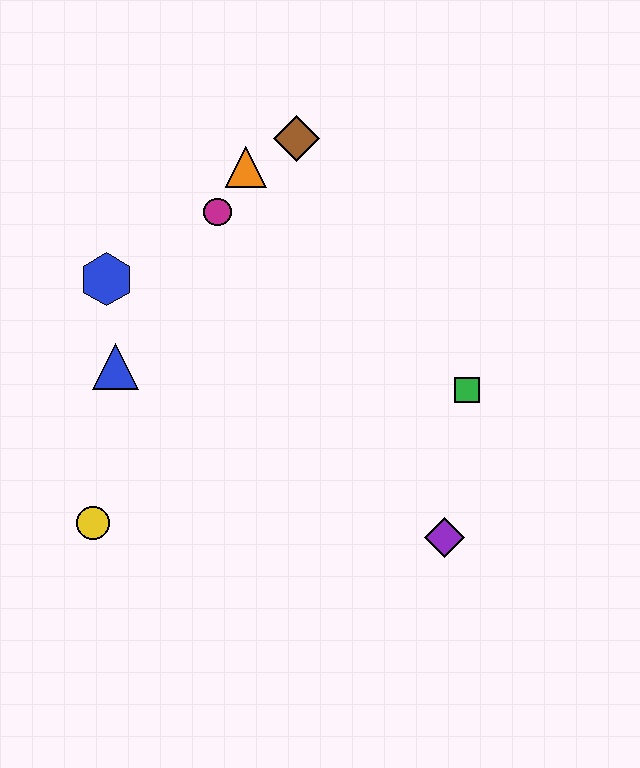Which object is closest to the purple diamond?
The green square is closest to the purple diamond.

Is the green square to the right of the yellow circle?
Yes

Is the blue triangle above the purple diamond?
Yes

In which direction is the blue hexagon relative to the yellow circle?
The blue hexagon is above the yellow circle.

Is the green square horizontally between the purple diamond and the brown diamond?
No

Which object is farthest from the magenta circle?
The purple diamond is farthest from the magenta circle.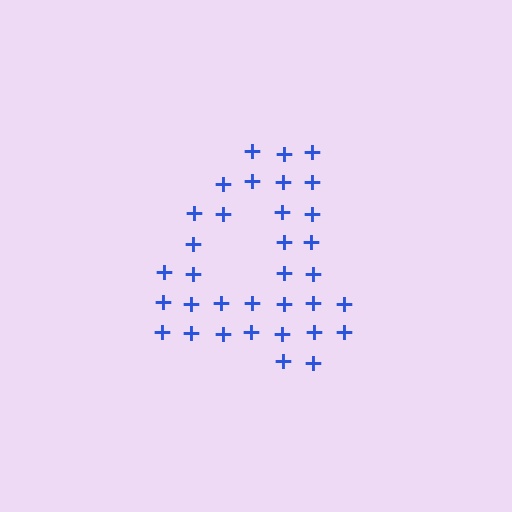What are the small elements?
The small elements are plus signs.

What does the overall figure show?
The overall figure shows the digit 4.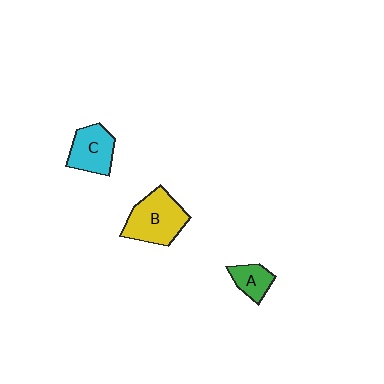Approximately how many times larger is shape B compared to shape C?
Approximately 1.4 times.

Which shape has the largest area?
Shape B (yellow).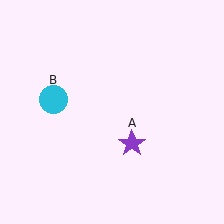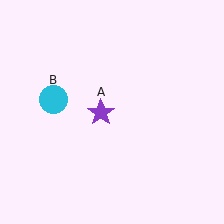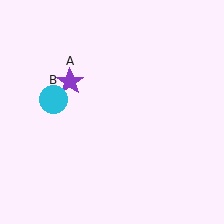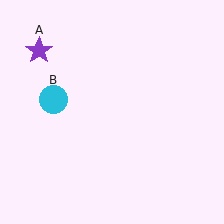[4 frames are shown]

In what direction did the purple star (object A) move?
The purple star (object A) moved up and to the left.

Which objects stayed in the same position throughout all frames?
Cyan circle (object B) remained stationary.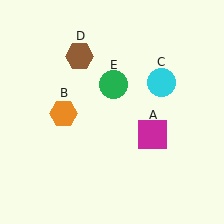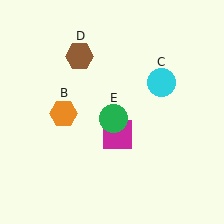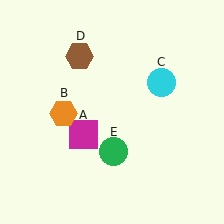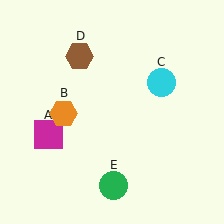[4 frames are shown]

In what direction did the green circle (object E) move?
The green circle (object E) moved down.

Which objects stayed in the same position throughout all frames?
Orange hexagon (object B) and cyan circle (object C) and brown hexagon (object D) remained stationary.